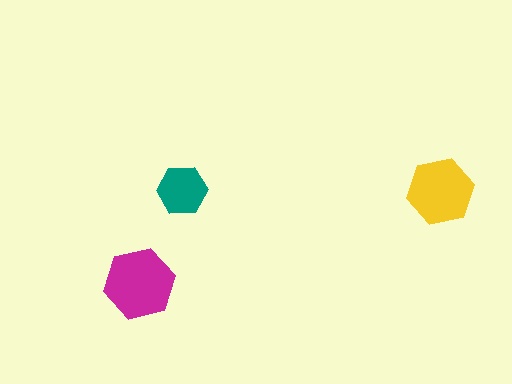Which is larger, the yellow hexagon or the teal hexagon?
The yellow one.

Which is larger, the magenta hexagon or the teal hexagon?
The magenta one.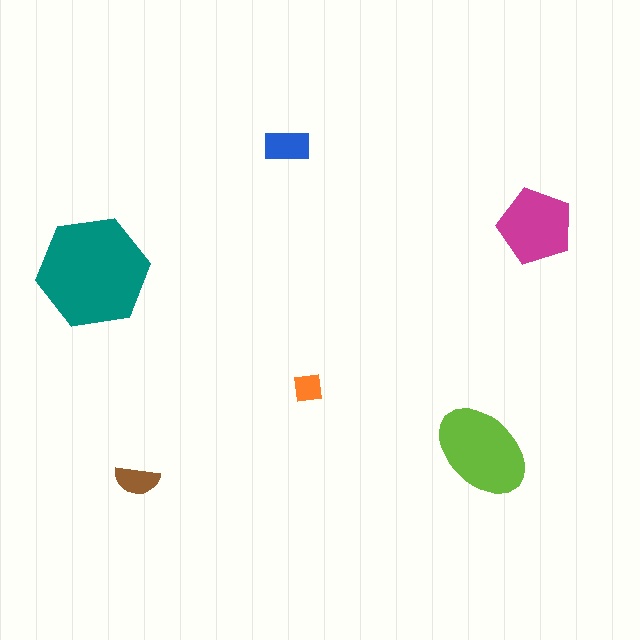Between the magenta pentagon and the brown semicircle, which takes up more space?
The magenta pentagon.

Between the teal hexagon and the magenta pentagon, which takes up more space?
The teal hexagon.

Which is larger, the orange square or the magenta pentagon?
The magenta pentagon.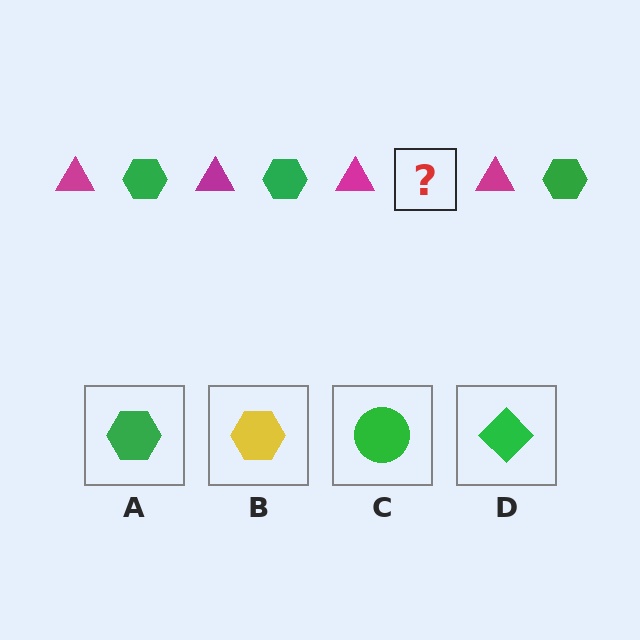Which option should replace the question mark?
Option A.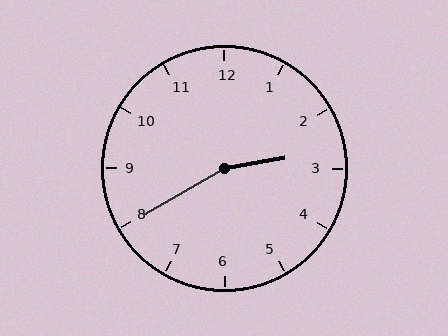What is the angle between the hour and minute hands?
Approximately 160 degrees.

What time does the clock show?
2:40.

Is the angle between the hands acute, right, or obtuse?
It is obtuse.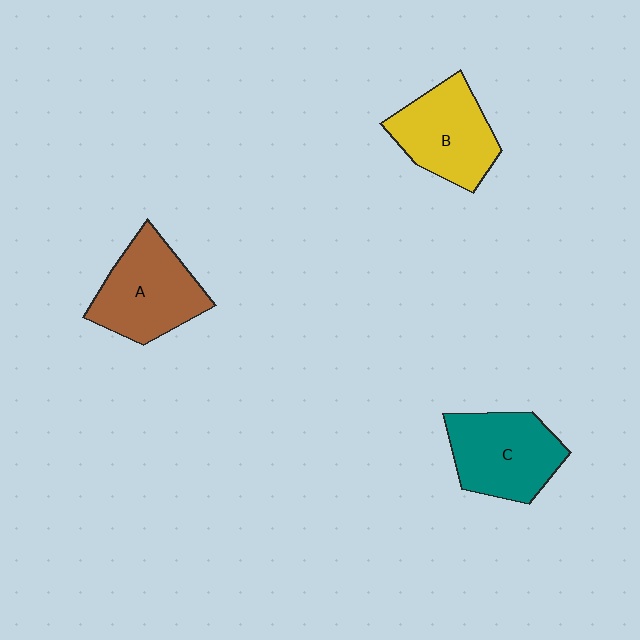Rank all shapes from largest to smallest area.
From largest to smallest: A (brown), C (teal), B (yellow).